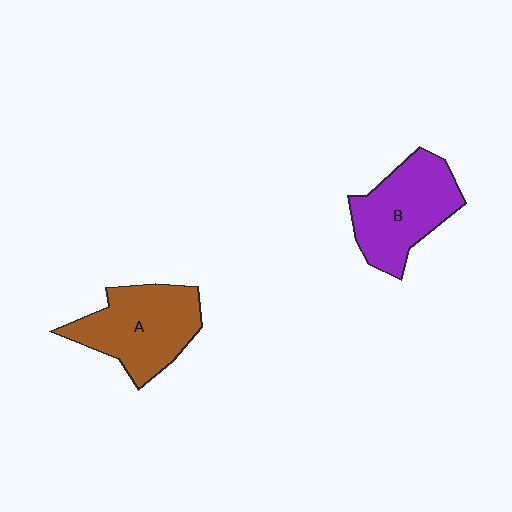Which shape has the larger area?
Shape A (brown).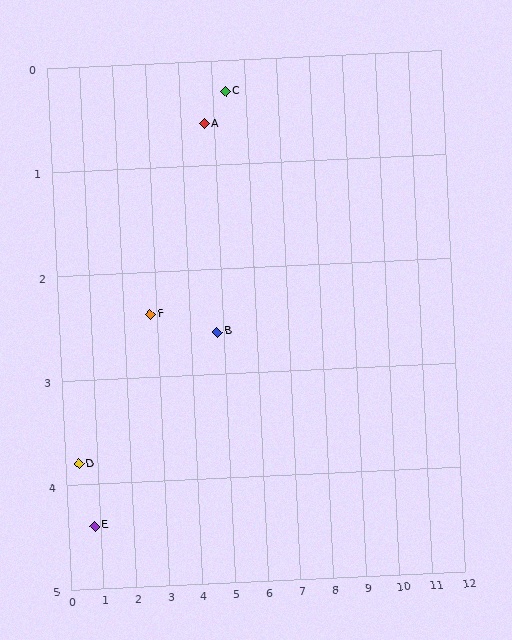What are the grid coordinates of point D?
Point D is at approximately (0.4, 3.8).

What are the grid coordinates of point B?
Point B is at approximately (4.8, 2.6).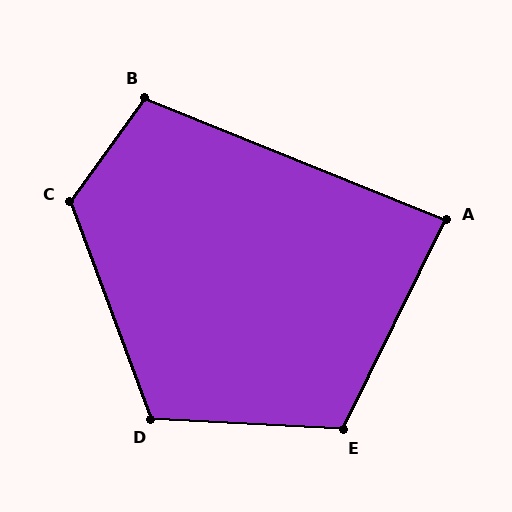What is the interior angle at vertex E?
Approximately 113 degrees (obtuse).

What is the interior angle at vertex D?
Approximately 113 degrees (obtuse).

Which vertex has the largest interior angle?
C, at approximately 124 degrees.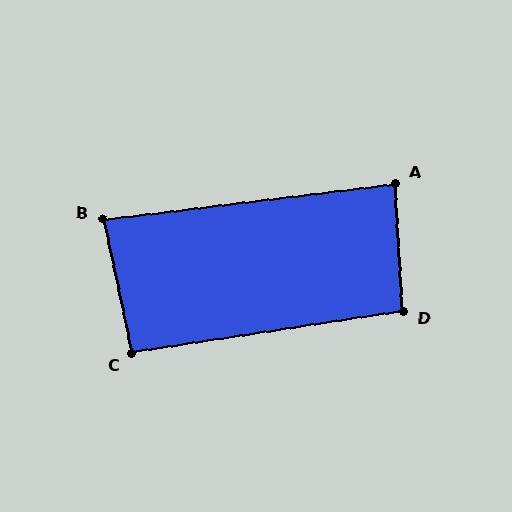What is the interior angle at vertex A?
Approximately 87 degrees (approximately right).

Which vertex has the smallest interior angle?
B, at approximately 85 degrees.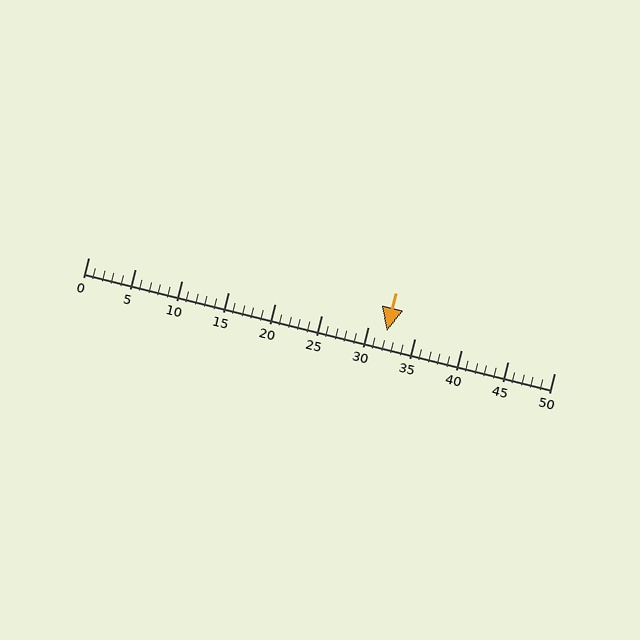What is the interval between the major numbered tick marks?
The major tick marks are spaced 5 units apart.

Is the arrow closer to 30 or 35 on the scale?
The arrow is closer to 30.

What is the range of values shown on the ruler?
The ruler shows values from 0 to 50.